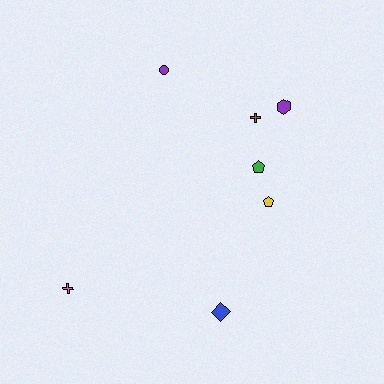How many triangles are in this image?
There are no triangles.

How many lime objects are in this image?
There are no lime objects.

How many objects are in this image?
There are 7 objects.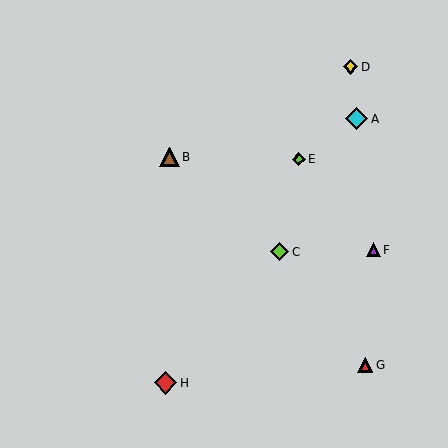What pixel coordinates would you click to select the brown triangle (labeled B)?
Click at (169, 157) to select the brown triangle B.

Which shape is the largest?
The red diamond (labeled H) is the largest.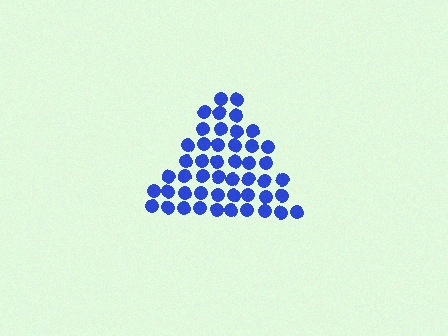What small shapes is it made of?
It is made of small circles.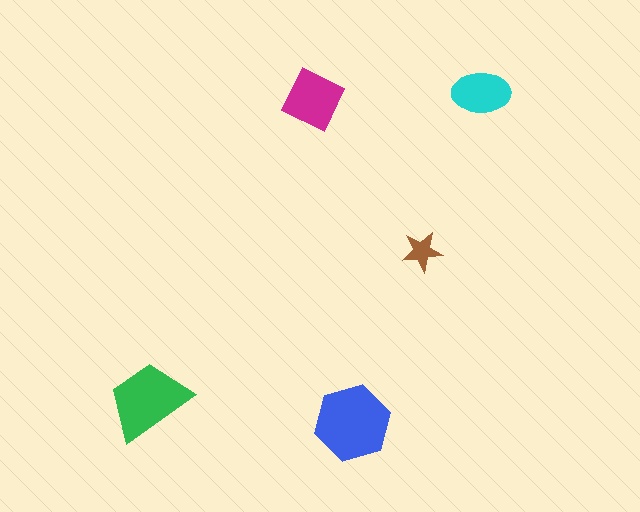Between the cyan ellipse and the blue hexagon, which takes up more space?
The blue hexagon.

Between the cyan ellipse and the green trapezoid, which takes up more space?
The green trapezoid.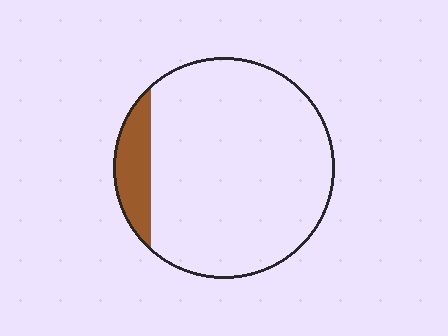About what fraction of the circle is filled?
About one eighth (1/8).